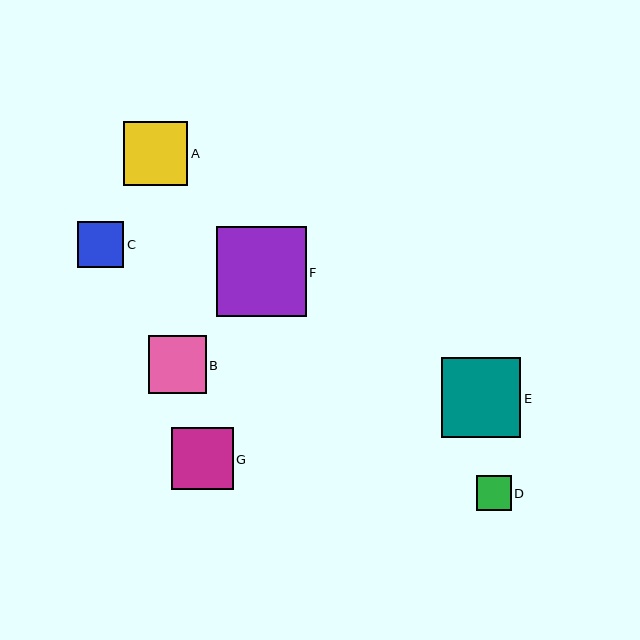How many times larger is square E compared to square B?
Square E is approximately 1.4 times the size of square B.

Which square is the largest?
Square F is the largest with a size of approximately 90 pixels.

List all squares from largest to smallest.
From largest to smallest: F, E, A, G, B, C, D.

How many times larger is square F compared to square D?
Square F is approximately 2.6 times the size of square D.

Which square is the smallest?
Square D is the smallest with a size of approximately 35 pixels.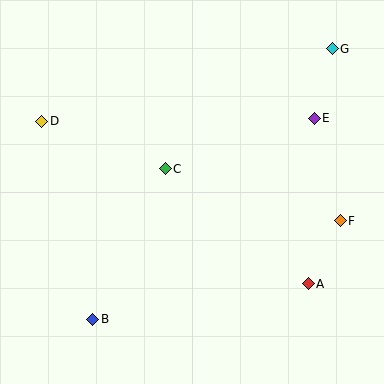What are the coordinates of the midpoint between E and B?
The midpoint between E and B is at (203, 219).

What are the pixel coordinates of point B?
Point B is at (93, 319).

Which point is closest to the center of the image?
Point C at (165, 169) is closest to the center.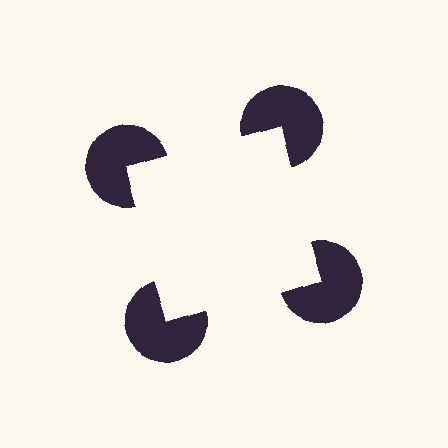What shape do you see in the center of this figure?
An illusory square — its edges are inferred from the aligned wedge cuts in the pac-man discs, not physically drawn.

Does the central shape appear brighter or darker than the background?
It typically appears slightly brighter than the background, even though no actual brightness change is drawn.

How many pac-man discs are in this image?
There are 4 — one at each vertex of the illusory square.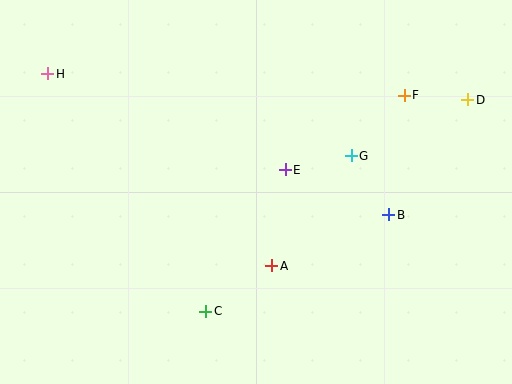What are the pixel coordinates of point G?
Point G is at (351, 156).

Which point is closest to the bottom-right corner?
Point B is closest to the bottom-right corner.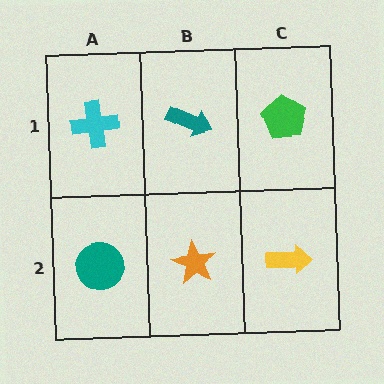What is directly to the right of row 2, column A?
An orange star.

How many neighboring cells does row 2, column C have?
2.